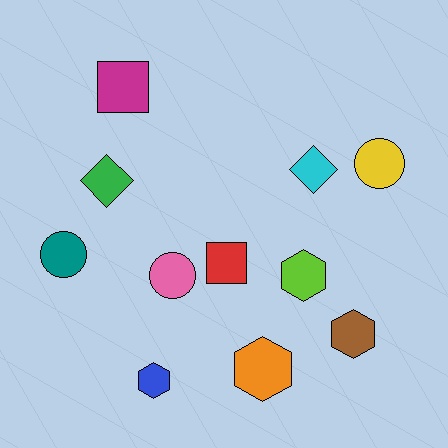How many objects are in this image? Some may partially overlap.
There are 11 objects.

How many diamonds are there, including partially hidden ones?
There are 2 diamonds.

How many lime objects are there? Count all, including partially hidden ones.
There is 1 lime object.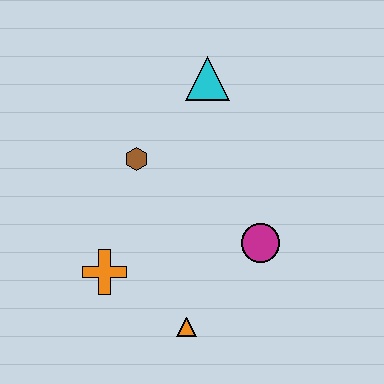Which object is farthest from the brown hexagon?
The orange triangle is farthest from the brown hexagon.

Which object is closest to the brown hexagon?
The cyan triangle is closest to the brown hexagon.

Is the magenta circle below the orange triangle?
No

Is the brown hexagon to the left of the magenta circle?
Yes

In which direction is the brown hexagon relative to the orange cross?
The brown hexagon is above the orange cross.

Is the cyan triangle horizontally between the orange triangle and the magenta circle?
Yes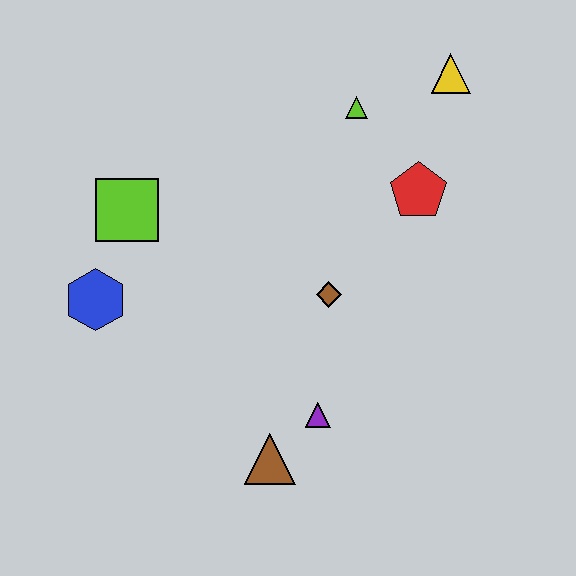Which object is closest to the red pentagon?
The lime triangle is closest to the red pentagon.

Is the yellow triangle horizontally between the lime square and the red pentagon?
No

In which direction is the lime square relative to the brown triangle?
The lime square is above the brown triangle.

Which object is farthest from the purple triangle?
The yellow triangle is farthest from the purple triangle.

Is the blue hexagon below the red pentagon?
Yes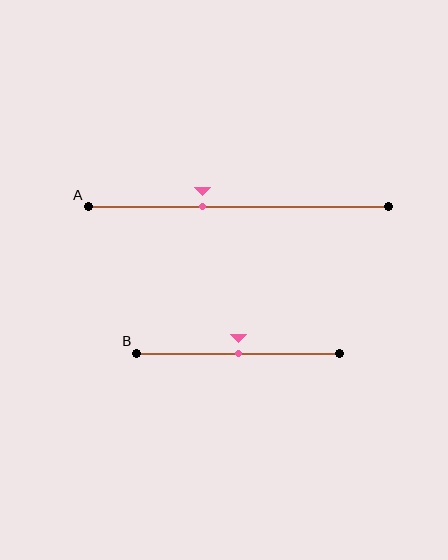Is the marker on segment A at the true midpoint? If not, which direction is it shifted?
No, the marker on segment A is shifted to the left by about 12% of the segment length.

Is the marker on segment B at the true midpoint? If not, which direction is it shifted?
Yes, the marker on segment B is at the true midpoint.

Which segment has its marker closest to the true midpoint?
Segment B has its marker closest to the true midpoint.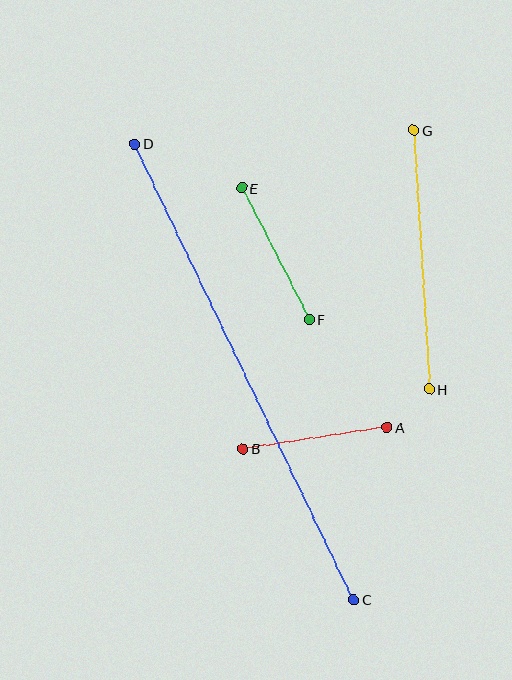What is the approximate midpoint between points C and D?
The midpoint is at approximately (244, 372) pixels.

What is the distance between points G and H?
The distance is approximately 260 pixels.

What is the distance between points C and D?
The distance is approximately 506 pixels.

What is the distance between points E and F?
The distance is approximately 148 pixels.